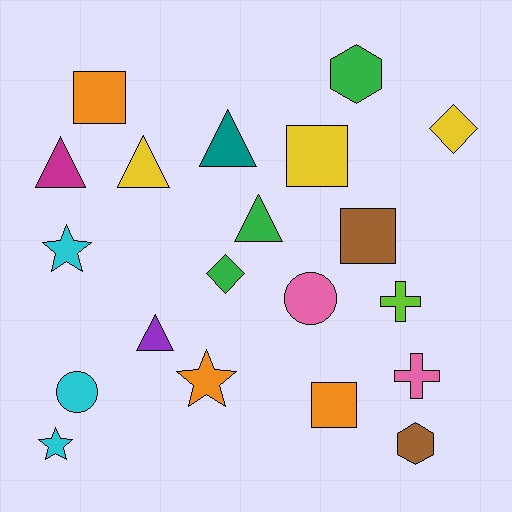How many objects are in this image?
There are 20 objects.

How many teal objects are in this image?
There is 1 teal object.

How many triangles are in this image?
There are 5 triangles.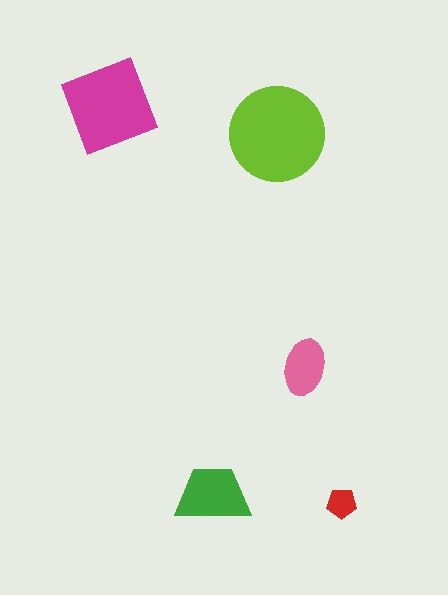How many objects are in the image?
There are 5 objects in the image.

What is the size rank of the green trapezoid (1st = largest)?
3rd.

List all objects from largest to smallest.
The lime circle, the magenta diamond, the green trapezoid, the pink ellipse, the red pentagon.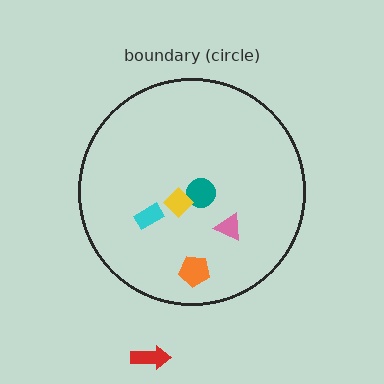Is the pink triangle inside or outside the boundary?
Inside.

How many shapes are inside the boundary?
5 inside, 1 outside.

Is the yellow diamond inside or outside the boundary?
Inside.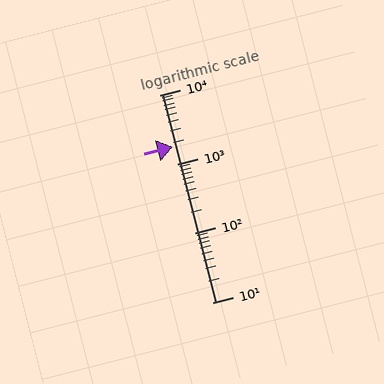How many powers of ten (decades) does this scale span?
The scale spans 3 decades, from 10 to 10000.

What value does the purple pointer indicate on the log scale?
The pointer indicates approximately 1800.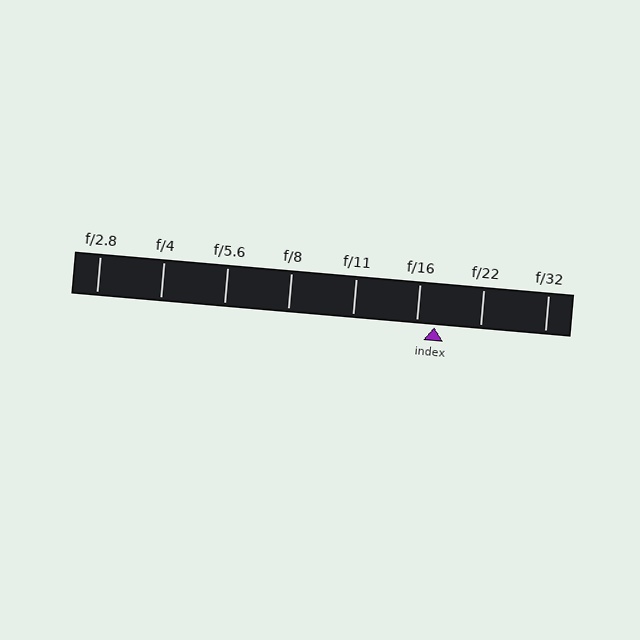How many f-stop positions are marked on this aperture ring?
There are 8 f-stop positions marked.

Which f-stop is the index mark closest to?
The index mark is closest to f/16.